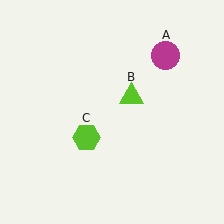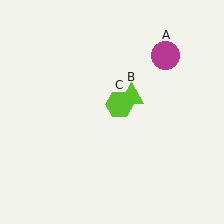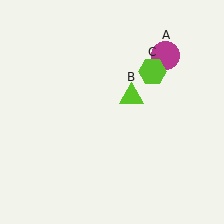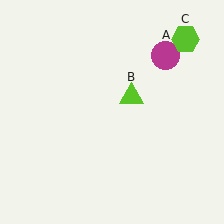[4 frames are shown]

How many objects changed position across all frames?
1 object changed position: lime hexagon (object C).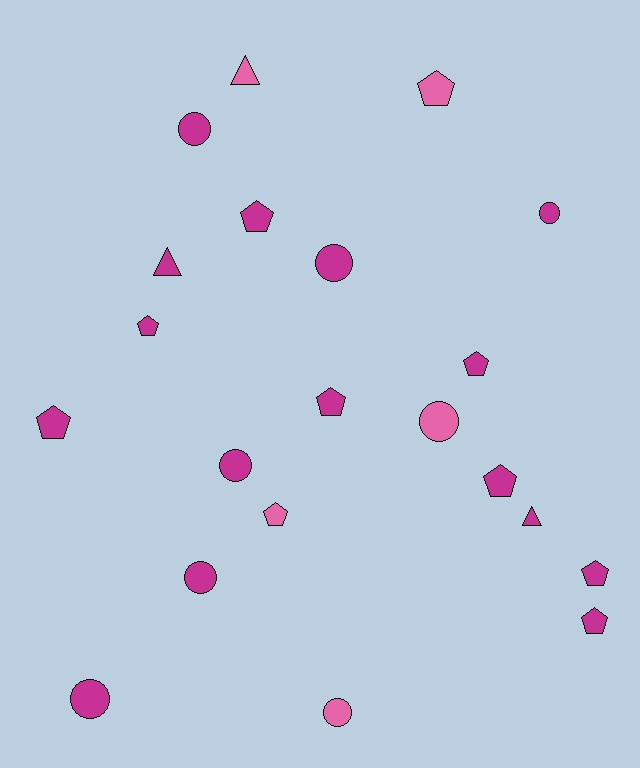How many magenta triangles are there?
There are 2 magenta triangles.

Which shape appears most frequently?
Pentagon, with 10 objects.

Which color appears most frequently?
Magenta, with 16 objects.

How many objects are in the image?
There are 21 objects.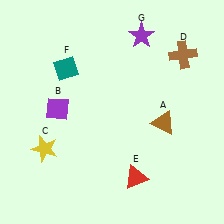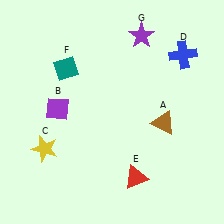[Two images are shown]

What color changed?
The cross (D) changed from brown in Image 1 to blue in Image 2.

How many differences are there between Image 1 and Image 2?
There is 1 difference between the two images.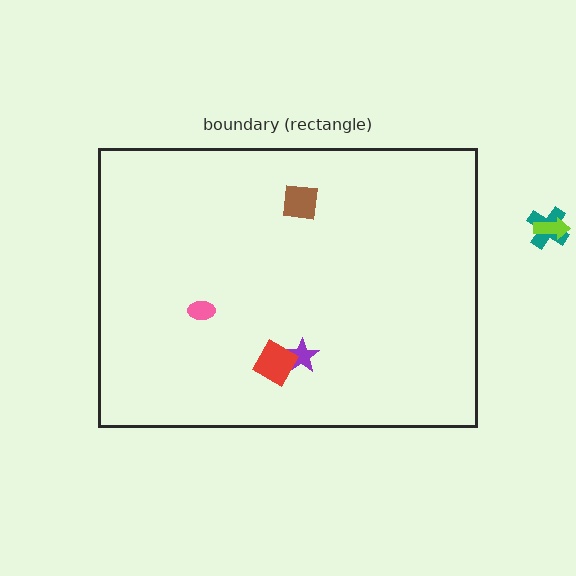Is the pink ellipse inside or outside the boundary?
Inside.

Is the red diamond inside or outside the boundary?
Inside.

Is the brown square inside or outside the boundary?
Inside.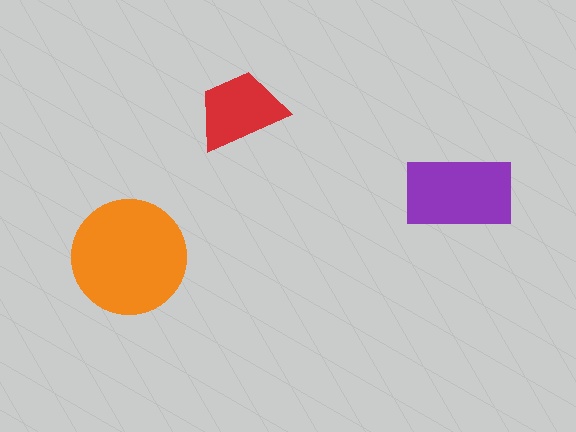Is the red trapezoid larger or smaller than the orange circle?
Smaller.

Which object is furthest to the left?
The orange circle is leftmost.